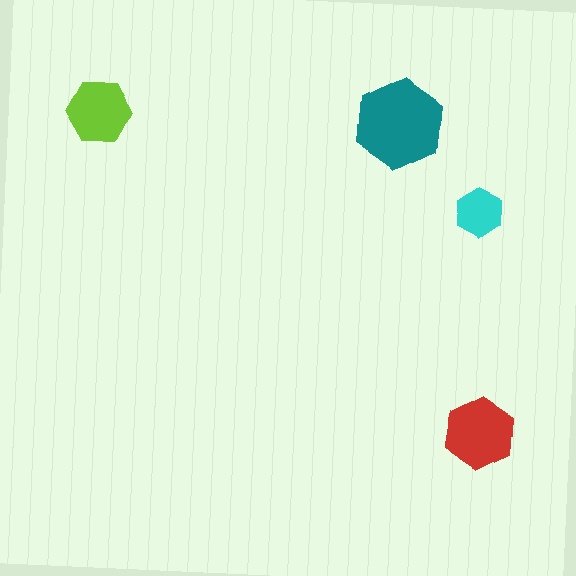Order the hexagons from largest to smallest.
the teal one, the red one, the lime one, the cyan one.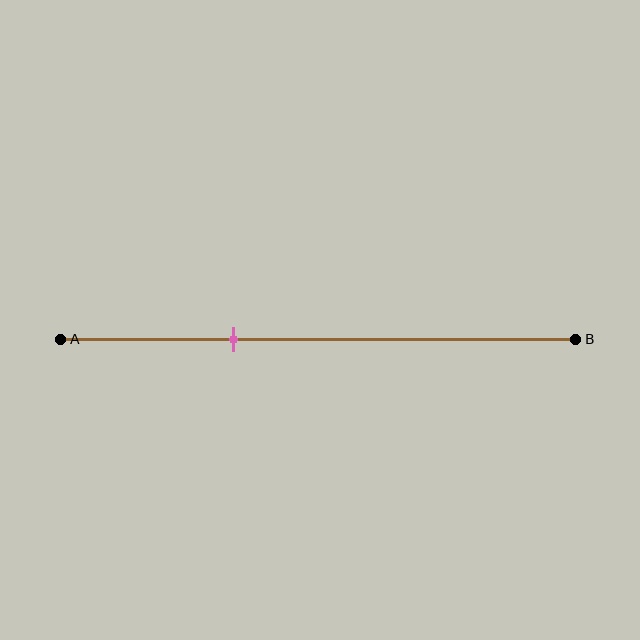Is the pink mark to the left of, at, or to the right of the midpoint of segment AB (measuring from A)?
The pink mark is to the left of the midpoint of segment AB.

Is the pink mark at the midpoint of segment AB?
No, the mark is at about 35% from A, not at the 50% midpoint.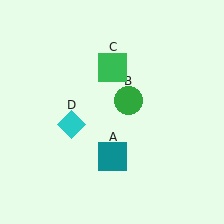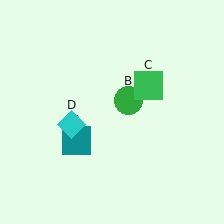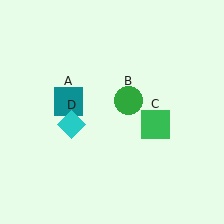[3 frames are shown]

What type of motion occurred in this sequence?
The teal square (object A), green square (object C) rotated clockwise around the center of the scene.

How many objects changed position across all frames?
2 objects changed position: teal square (object A), green square (object C).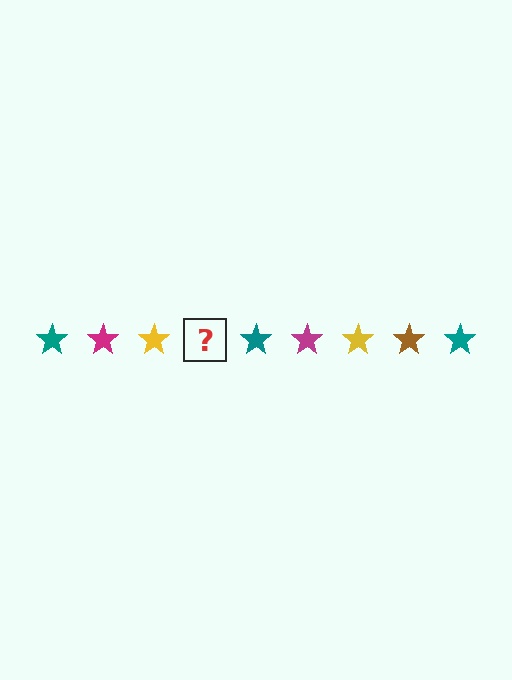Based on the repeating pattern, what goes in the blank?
The blank should be a brown star.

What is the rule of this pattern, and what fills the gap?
The rule is that the pattern cycles through teal, magenta, yellow, brown stars. The gap should be filled with a brown star.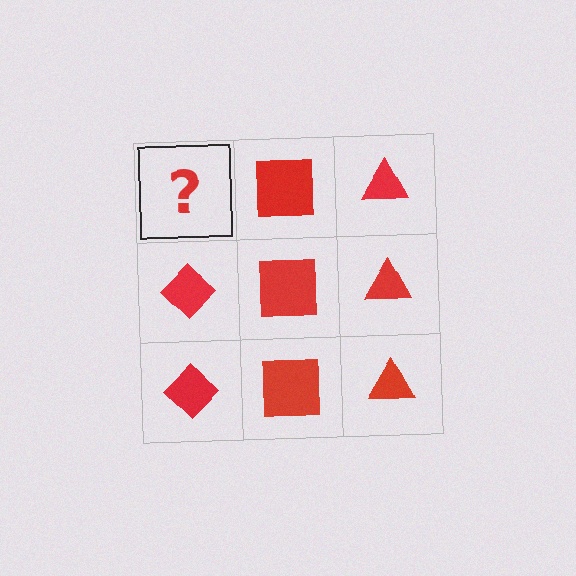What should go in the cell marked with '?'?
The missing cell should contain a red diamond.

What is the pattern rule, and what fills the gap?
The rule is that each column has a consistent shape. The gap should be filled with a red diamond.